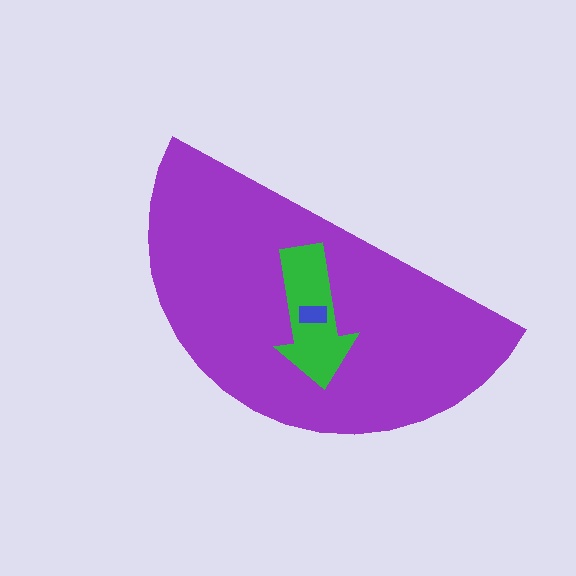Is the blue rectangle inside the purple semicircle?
Yes.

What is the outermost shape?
The purple semicircle.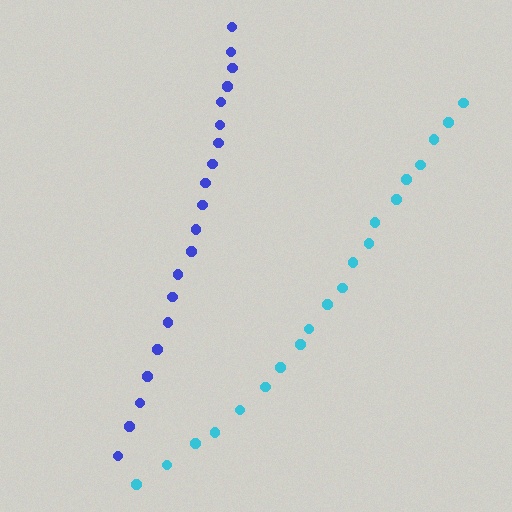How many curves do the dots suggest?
There are 2 distinct paths.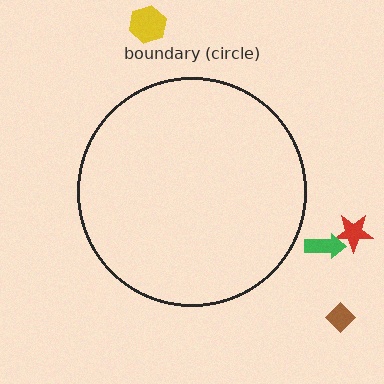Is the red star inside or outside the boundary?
Outside.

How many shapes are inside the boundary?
0 inside, 4 outside.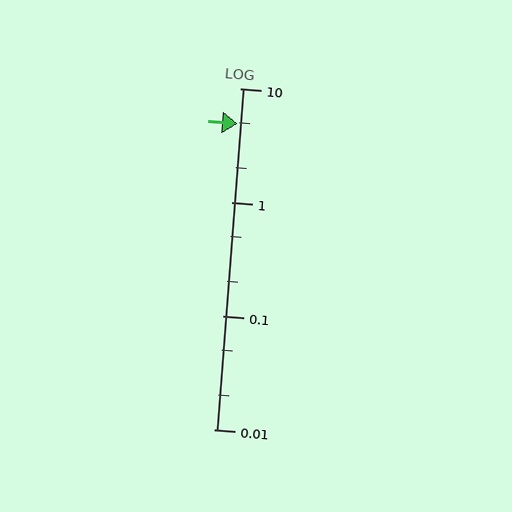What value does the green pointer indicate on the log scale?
The pointer indicates approximately 4.9.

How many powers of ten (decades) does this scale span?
The scale spans 3 decades, from 0.01 to 10.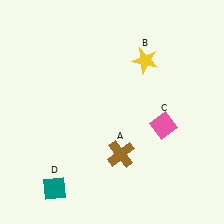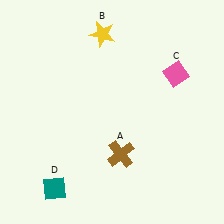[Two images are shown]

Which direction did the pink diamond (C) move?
The pink diamond (C) moved up.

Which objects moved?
The objects that moved are: the yellow star (B), the pink diamond (C).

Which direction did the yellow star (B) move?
The yellow star (B) moved left.